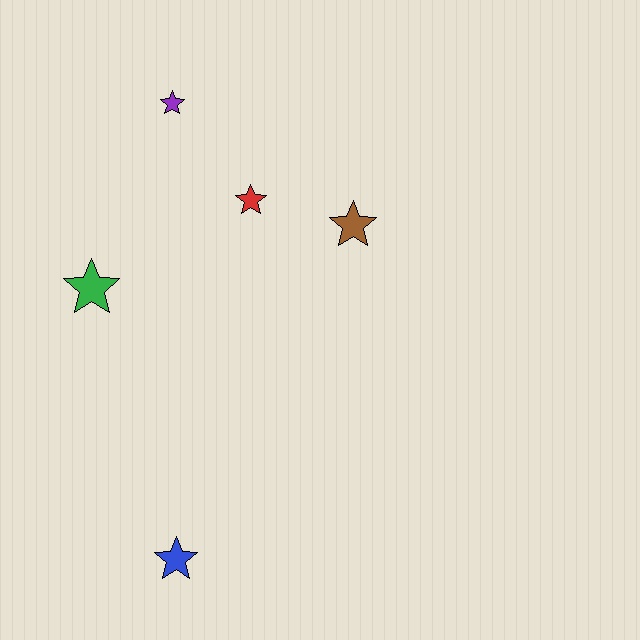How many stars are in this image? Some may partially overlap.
There are 5 stars.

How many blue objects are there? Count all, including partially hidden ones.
There is 1 blue object.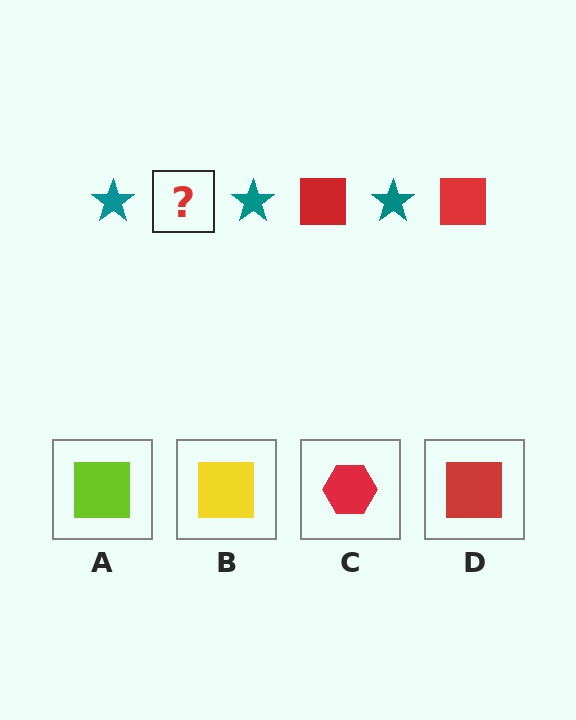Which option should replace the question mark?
Option D.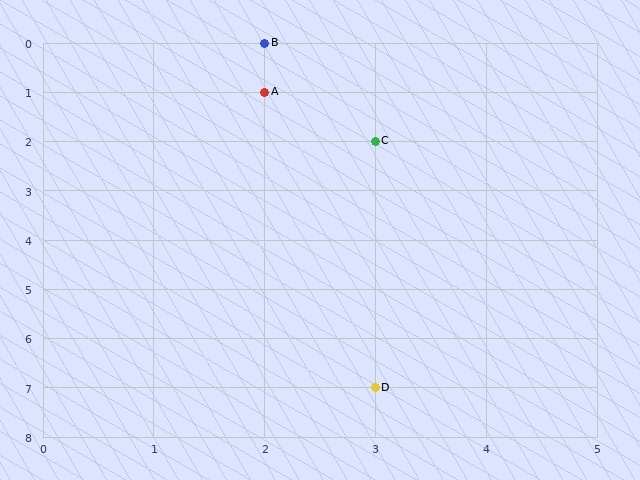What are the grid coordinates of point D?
Point D is at grid coordinates (3, 7).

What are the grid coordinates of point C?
Point C is at grid coordinates (3, 2).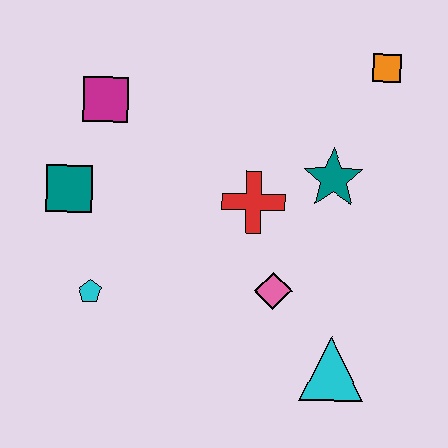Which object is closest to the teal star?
The red cross is closest to the teal star.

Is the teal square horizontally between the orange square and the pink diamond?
No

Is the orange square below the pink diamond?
No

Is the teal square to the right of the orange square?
No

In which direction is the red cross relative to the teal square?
The red cross is to the right of the teal square.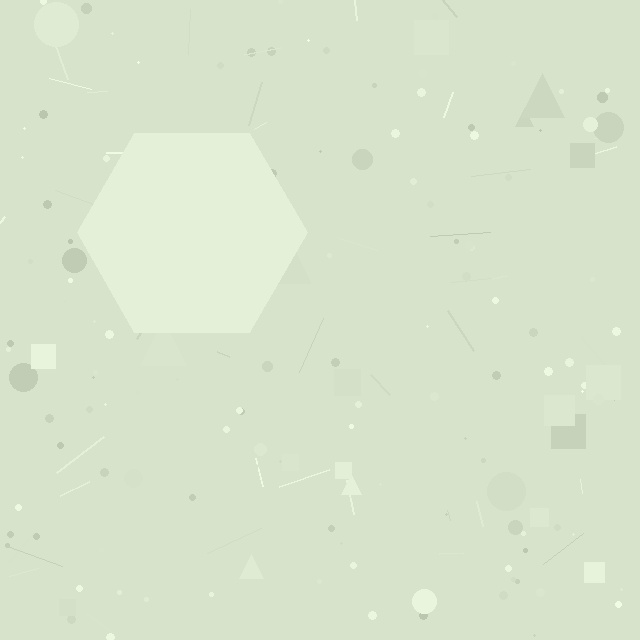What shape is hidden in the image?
A hexagon is hidden in the image.